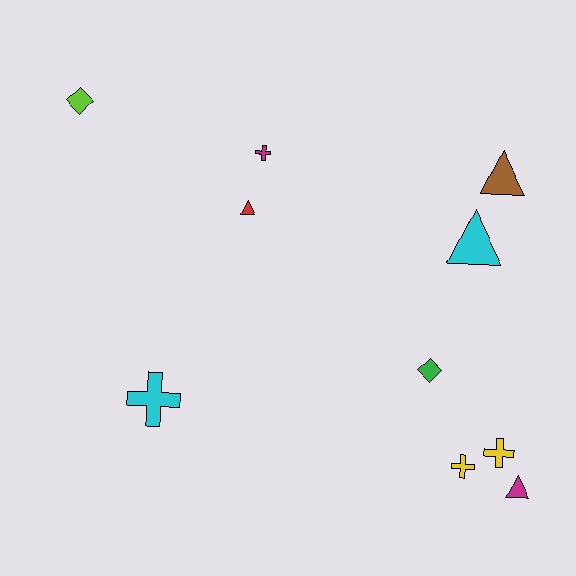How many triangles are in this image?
There are 4 triangles.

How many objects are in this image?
There are 10 objects.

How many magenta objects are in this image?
There are 2 magenta objects.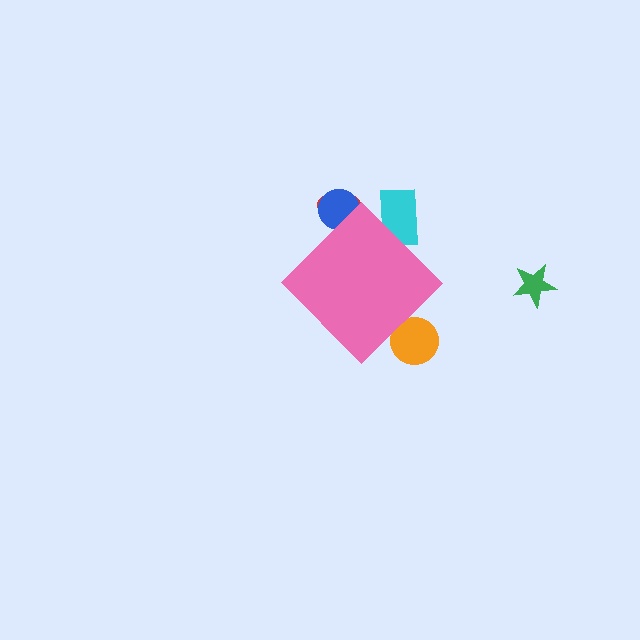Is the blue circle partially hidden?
Yes, the blue circle is partially hidden behind the pink diamond.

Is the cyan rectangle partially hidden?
Yes, the cyan rectangle is partially hidden behind the pink diamond.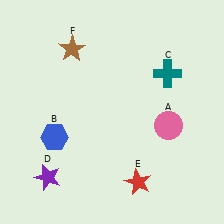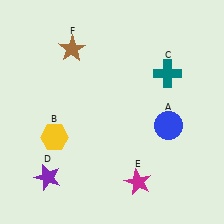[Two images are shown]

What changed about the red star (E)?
In Image 1, E is red. In Image 2, it changed to magenta.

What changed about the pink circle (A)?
In Image 1, A is pink. In Image 2, it changed to blue.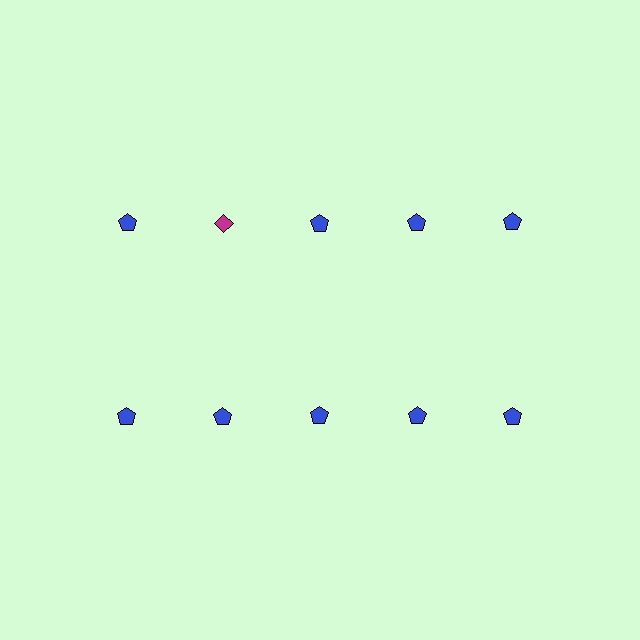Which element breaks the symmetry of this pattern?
The magenta diamond in the top row, second from left column breaks the symmetry. All other shapes are blue pentagons.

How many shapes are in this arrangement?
There are 10 shapes arranged in a grid pattern.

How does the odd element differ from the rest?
It differs in both color (magenta instead of blue) and shape (diamond instead of pentagon).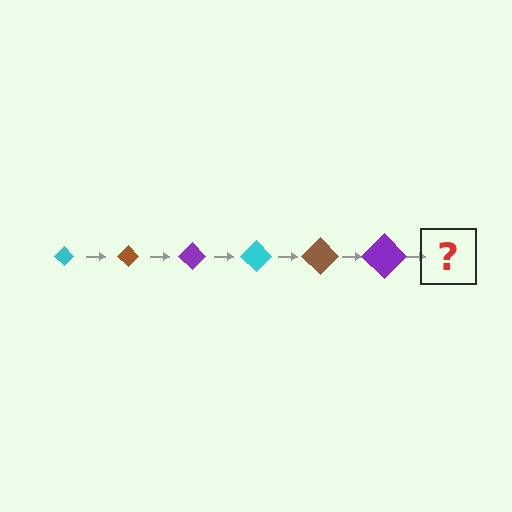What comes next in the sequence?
The next element should be a cyan diamond, larger than the previous one.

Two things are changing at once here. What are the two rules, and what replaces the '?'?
The two rules are that the diamond grows larger each step and the color cycles through cyan, brown, and purple. The '?' should be a cyan diamond, larger than the previous one.